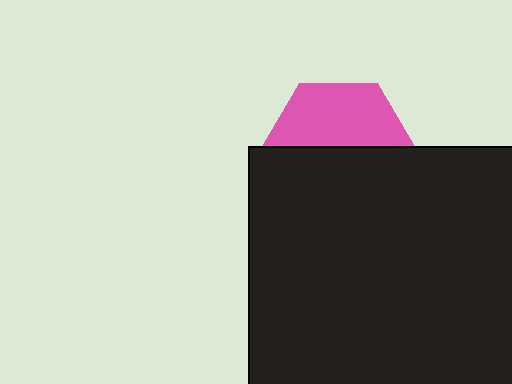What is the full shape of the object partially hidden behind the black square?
The partially hidden object is a pink hexagon.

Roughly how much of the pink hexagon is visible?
A small part of it is visible (roughly 44%).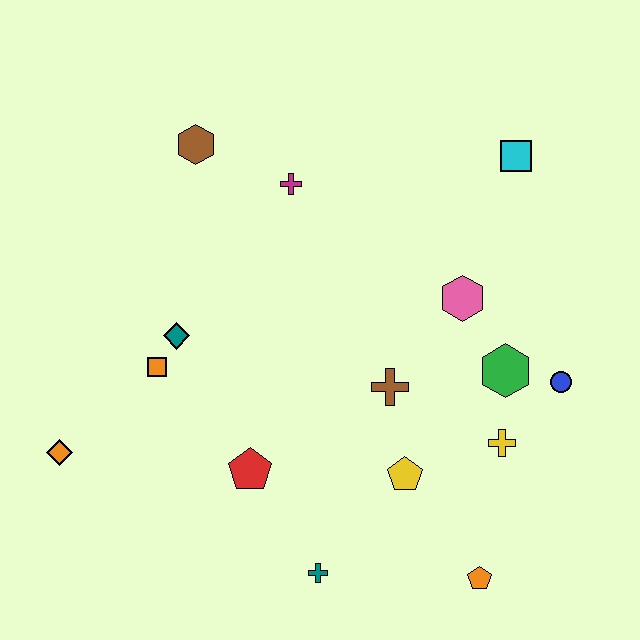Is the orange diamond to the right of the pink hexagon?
No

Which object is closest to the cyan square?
The pink hexagon is closest to the cyan square.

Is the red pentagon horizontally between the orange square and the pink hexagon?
Yes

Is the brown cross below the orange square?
Yes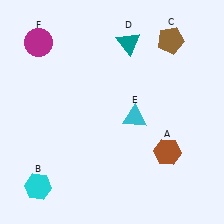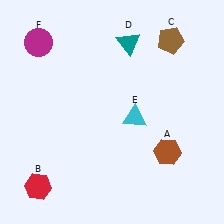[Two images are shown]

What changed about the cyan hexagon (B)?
In Image 1, B is cyan. In Image 2, it changed to red.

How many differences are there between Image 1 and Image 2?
There is 1 difference between the two images.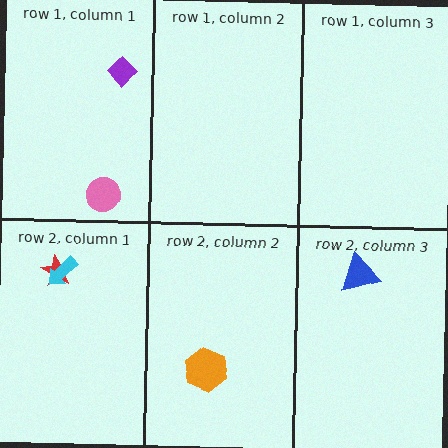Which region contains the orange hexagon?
The row 2, column 2 region.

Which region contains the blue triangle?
The row 2, column 3 region.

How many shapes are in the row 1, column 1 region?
2.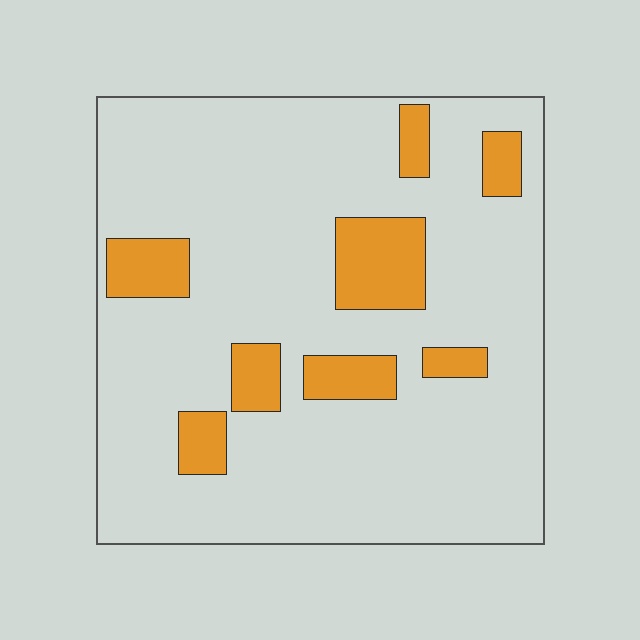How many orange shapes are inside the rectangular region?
8.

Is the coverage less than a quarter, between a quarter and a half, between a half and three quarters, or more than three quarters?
Less than a quarter.